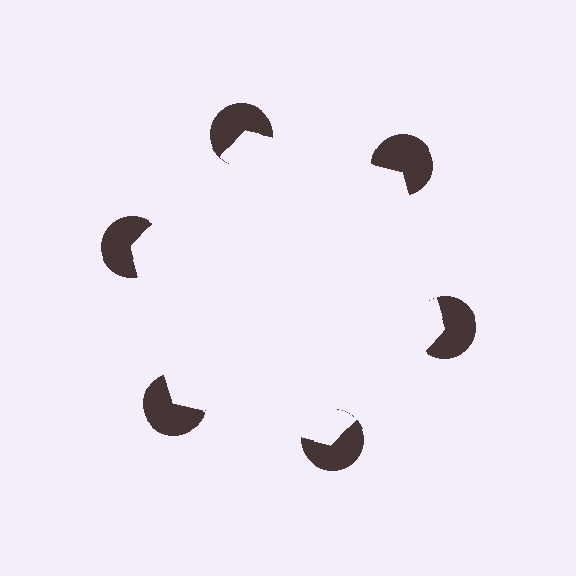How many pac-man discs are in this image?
There are 6 — one at each vertex of the illusory hexagon.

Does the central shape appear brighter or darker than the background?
It typically appears slightly brighter than the background, even though no actual brightness change is drawn.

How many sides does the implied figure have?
6 sides.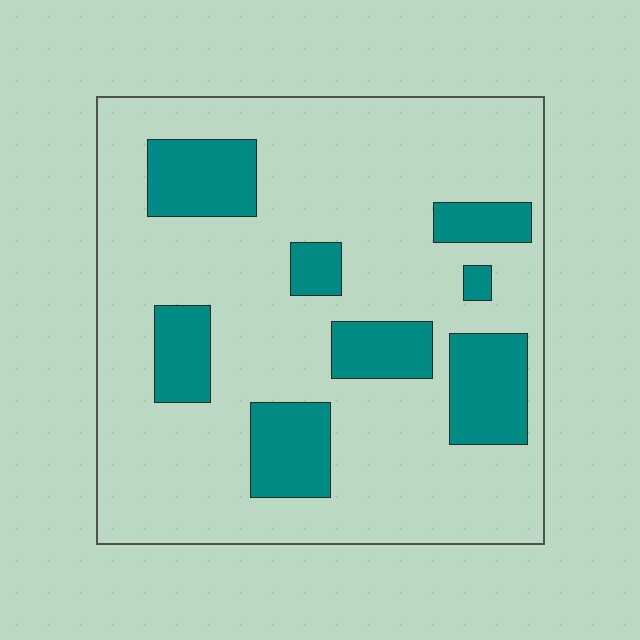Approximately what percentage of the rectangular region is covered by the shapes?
Approximately 20%.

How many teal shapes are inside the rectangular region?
8.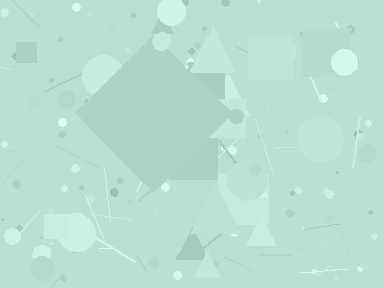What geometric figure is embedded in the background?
A diamond is embedded in the background.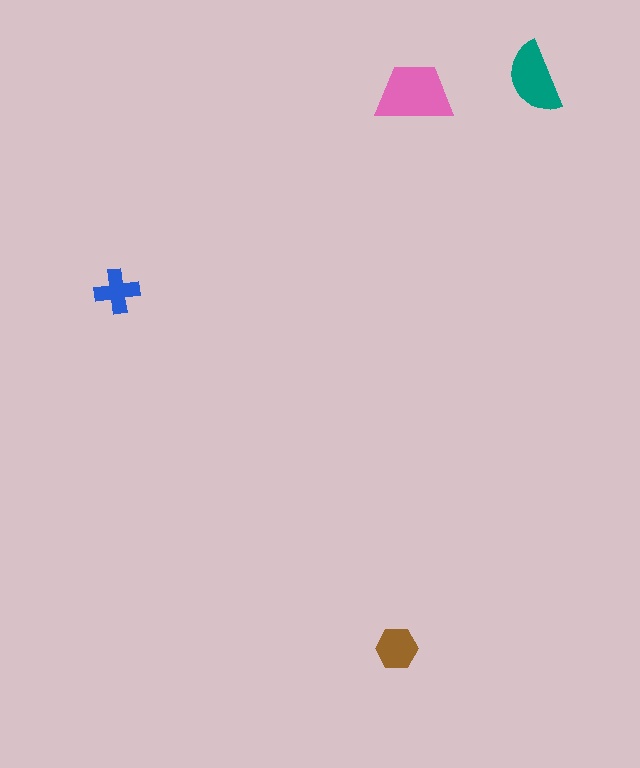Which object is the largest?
The pink trapezoid.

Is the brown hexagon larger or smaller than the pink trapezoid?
Smaller.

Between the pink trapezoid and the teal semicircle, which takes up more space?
The pink trapezoid.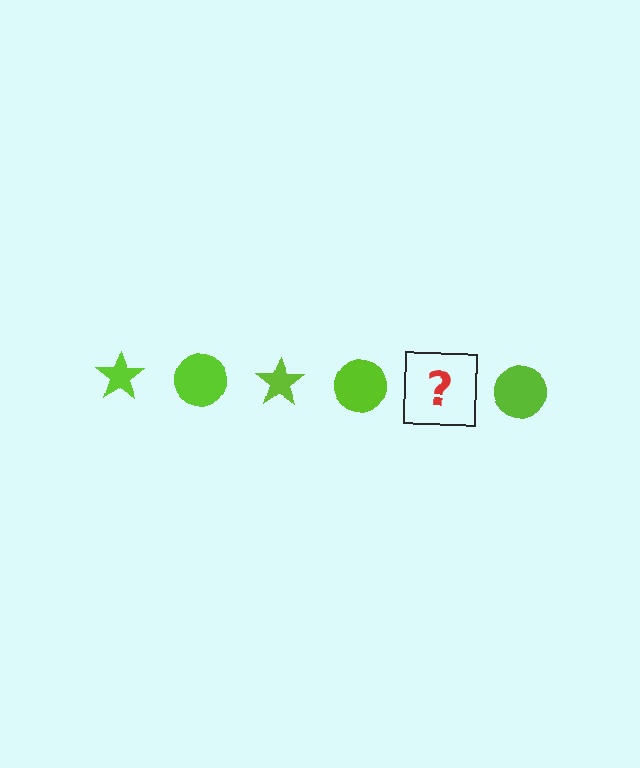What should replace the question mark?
The question mark should be replaced with a lime star.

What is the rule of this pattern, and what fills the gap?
The rule is that the pattern cycles through star, circle shapes in lime. The gap should be filled with a lime star.